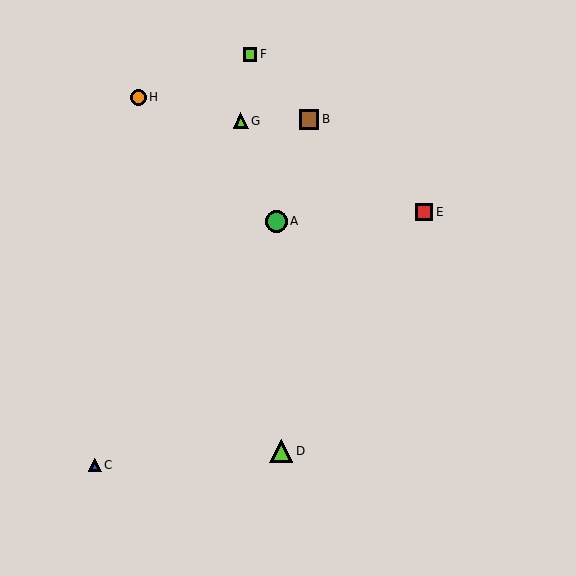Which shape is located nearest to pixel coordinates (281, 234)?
The green circle (labeled A) at (277, 221) is nearest to that location.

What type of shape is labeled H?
Shape H is an orange circle.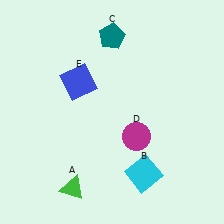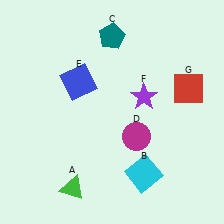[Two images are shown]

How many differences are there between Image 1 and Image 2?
There are 2 differences between the two images.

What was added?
A purple star (F), a red square (G) were added in Image 2.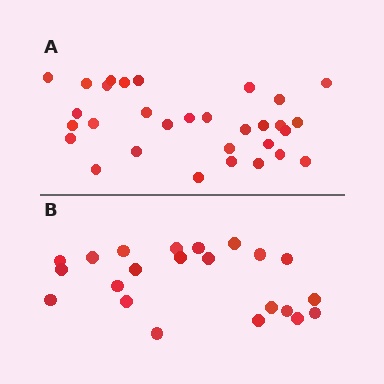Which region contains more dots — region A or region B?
Region A (the top region) has more dots.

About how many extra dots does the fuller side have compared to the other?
Region A has roughly 8 or so more dots than region B.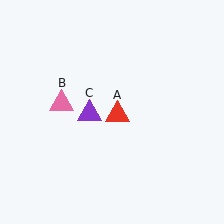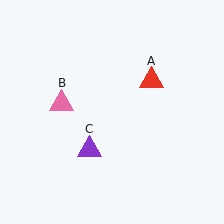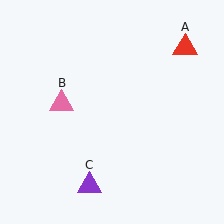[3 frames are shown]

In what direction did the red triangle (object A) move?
The red triangle (object A) moved up and to the right.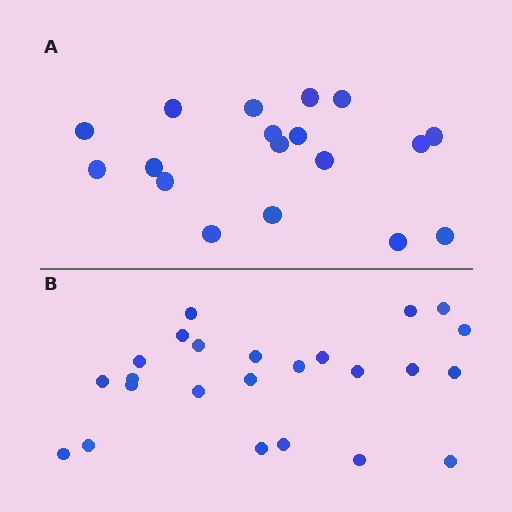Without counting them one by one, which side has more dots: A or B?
Region B (the bottom region) has more dots.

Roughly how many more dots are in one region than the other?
Region B has about 6 more dots than region A.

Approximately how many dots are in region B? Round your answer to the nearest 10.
About 20 dots. (The exact count is 24, which rounds to 20.)